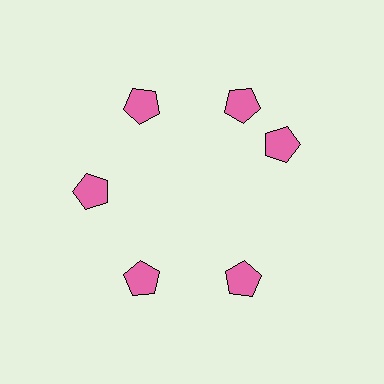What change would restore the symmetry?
The symmetry would be restored by rotating it back into even spacing with its neighbors so that all 6 pentagons sit at equal angles and equal distance from the center.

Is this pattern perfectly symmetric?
No. The 6 pink pentagons are arranged in a ring, but one element near the 3 o'clock position is rotated out of alignment along the ring, breaking the 6-fold rotational symmetry.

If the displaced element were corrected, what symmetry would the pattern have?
It would have 6-fold rotational symmetry — the pattern would map onto itself every 60 degrees.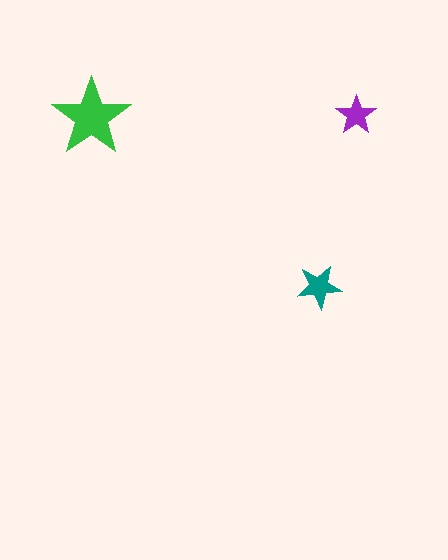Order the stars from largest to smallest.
the green one, the teal one, the purple one.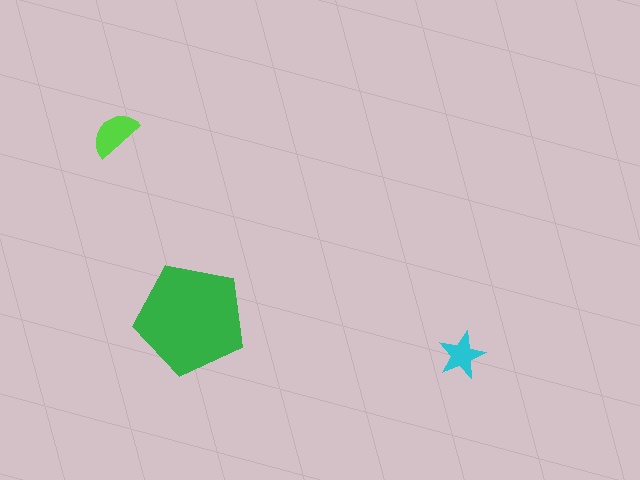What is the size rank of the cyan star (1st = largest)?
3rd.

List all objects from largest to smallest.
The green pentagon, the lime semicircle, the cyan star.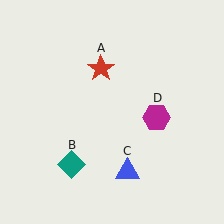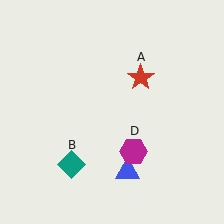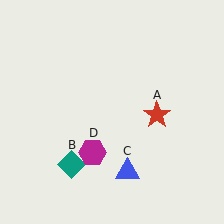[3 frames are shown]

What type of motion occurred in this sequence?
The red star (object A), magenta hexagon (object D) rotated clockwise around the center of the scene.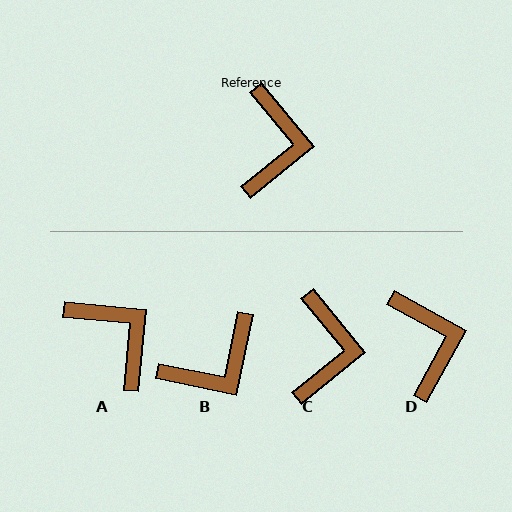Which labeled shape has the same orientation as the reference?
C.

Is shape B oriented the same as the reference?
No, it is off by about 51 degrees.